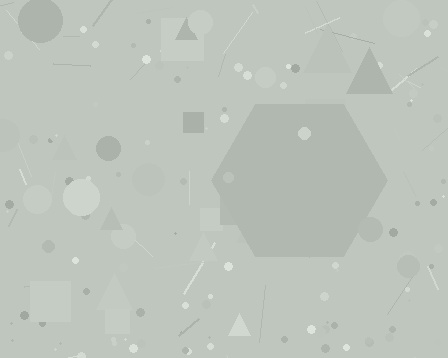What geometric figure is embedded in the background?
A hexagon is embedded in the background.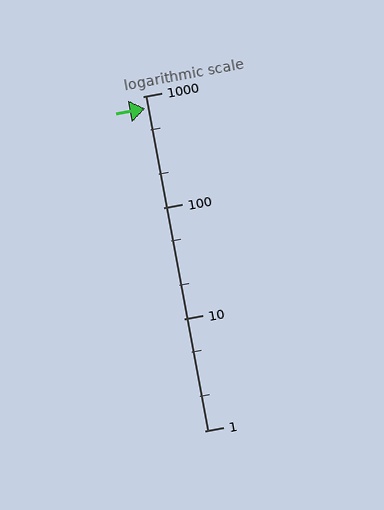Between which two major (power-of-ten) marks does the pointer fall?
The pointer is between 100 and 1000.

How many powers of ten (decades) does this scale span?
The scale spans 3 decades, from 1 to 1000.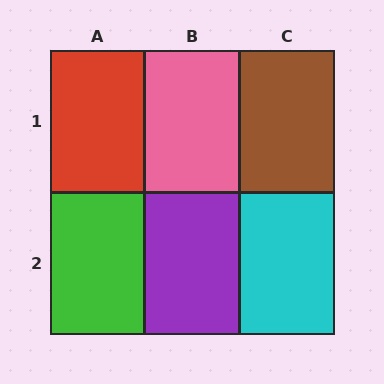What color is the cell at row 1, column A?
Red.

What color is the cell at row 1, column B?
Pink.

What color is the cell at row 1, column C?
Brown.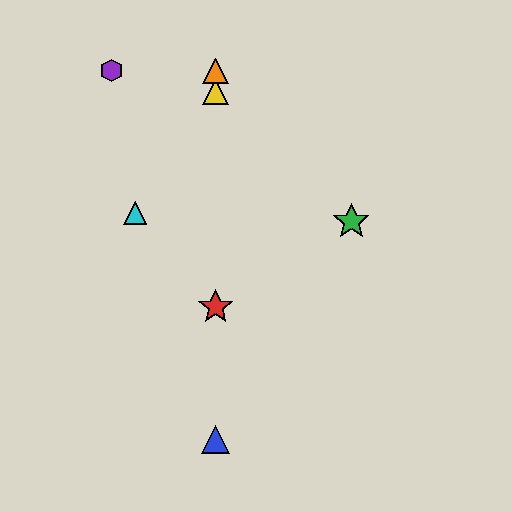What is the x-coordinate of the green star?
The green star is at x≈351.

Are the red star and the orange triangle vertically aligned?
Yes, both are at x≈216.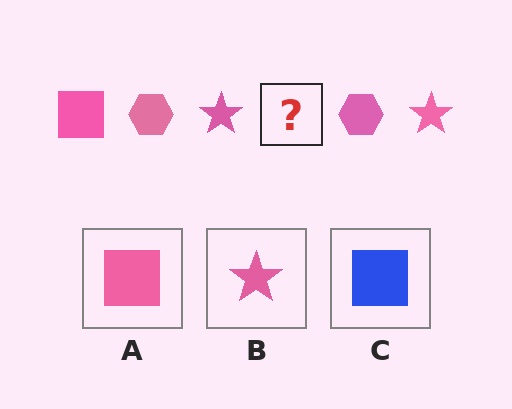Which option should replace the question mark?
Option A.